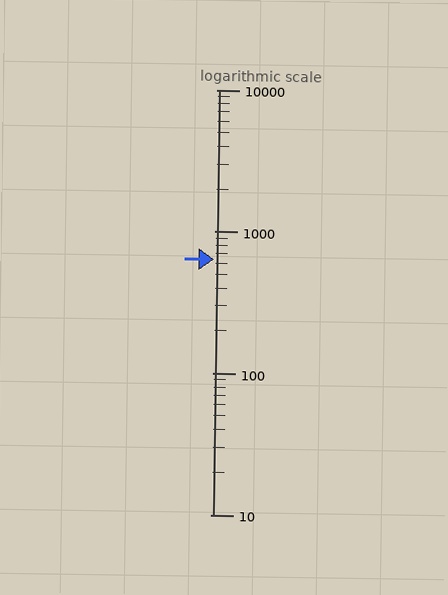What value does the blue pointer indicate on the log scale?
The pointer indicates approximately 640.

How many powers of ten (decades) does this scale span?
The scale spans 3 decades, from 10 to 10000.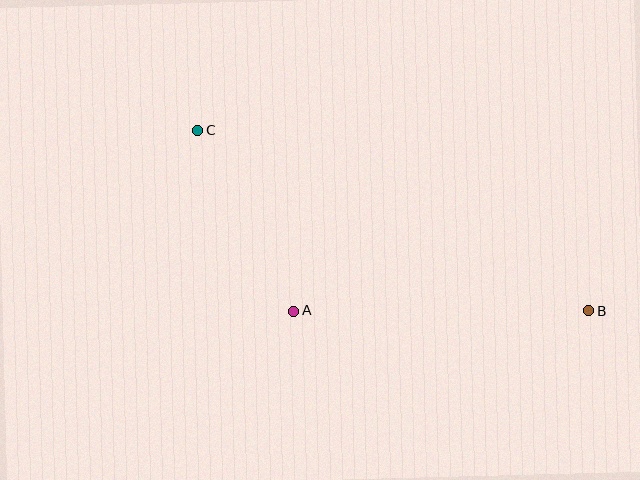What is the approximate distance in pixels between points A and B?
The distance between A and B is approximately 295 pixels.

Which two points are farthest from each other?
Points B and C are farthest from each other.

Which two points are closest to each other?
Points A and C are closest to each other.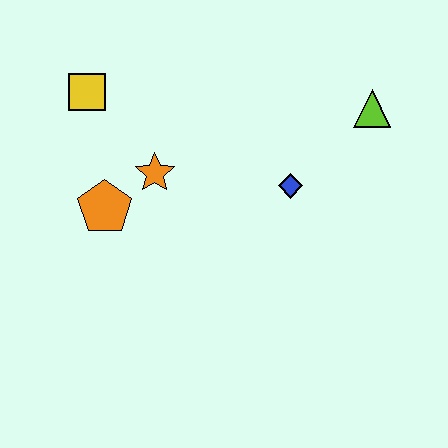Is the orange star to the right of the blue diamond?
No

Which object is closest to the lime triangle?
The blue diamond is closest to the lime triangle.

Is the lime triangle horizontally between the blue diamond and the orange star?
No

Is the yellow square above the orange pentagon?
Yes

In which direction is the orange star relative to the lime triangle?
The orange star is to the left of the lime triangle.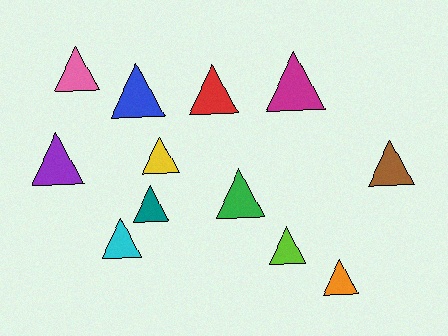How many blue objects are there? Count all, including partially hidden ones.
There is 1 blue object.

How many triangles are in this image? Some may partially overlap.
There are 12 triangles.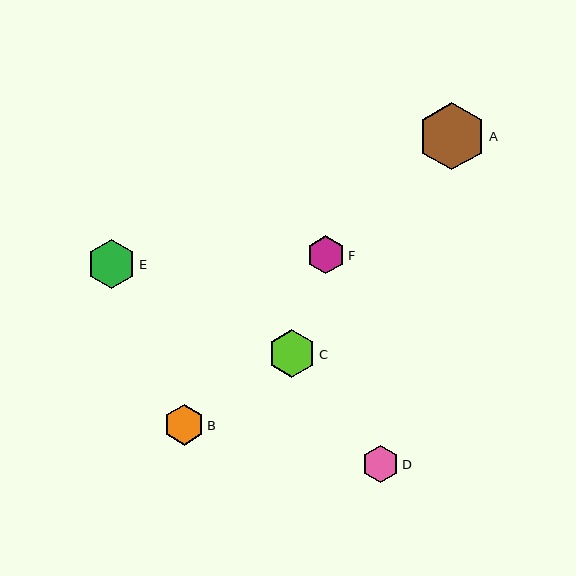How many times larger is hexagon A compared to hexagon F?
Hexagon A is approximately 1.8 times the size of hexagon F.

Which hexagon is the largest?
Hexagon A is the largest with a size of approximately 68 pixels.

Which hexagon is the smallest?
Hexagon D is the smallest with a size of approximately 37 pixels.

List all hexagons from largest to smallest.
From largest to smallest: A, E, C, B, F, D.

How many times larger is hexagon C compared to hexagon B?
Hexagon C is approximately 1.2 times the size of hexagon B.